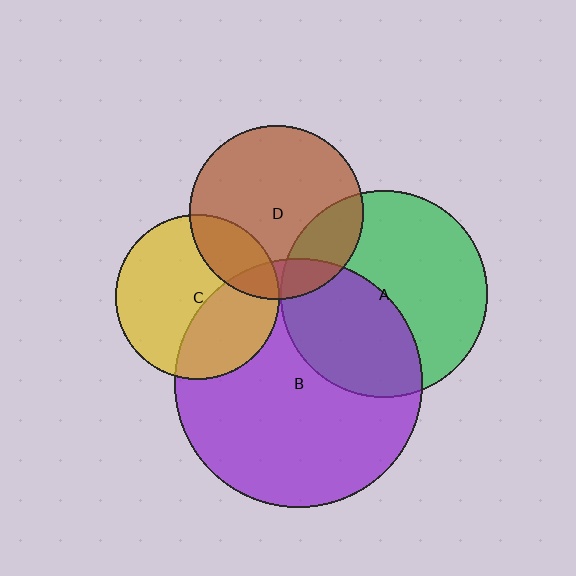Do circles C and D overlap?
Yes.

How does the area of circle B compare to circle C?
Approximately 2.3 times.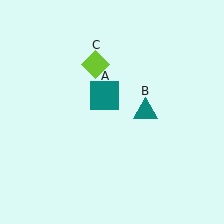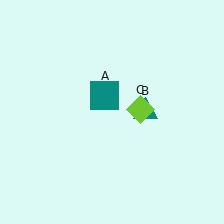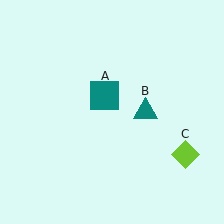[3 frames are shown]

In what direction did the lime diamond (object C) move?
The lime diamond (object C) moved down and to the right.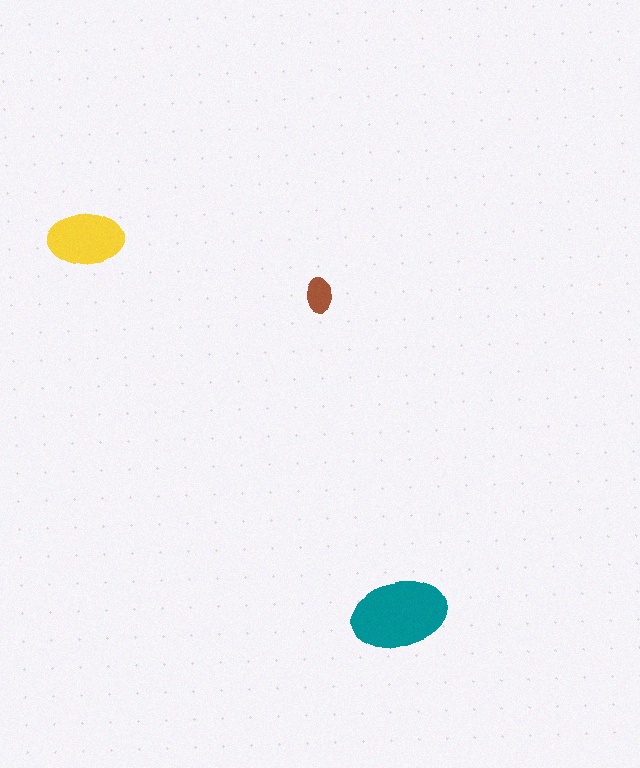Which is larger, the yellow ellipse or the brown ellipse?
The yellow one.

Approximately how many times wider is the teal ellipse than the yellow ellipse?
About 1.5 times wider.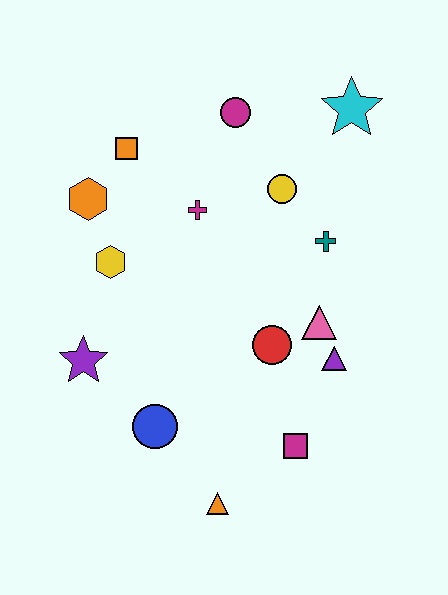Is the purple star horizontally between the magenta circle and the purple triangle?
No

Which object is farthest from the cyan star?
The orange triangle is farthest from the cyan star.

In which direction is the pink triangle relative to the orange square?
The pink triangle is to the right of the orange square.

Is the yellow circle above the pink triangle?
Yes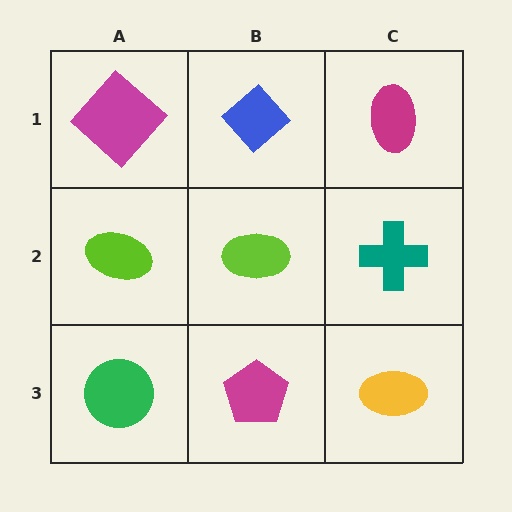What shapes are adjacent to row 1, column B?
A lime ellipse (row 2, column B), a magenta diamond (row 1, column A), a magenta ellipse (row 1, column C).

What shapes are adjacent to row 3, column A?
A lime ellipse (row 2, column A), a magenta pentagon (row 3, column B).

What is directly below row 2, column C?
A yellow ellipse.